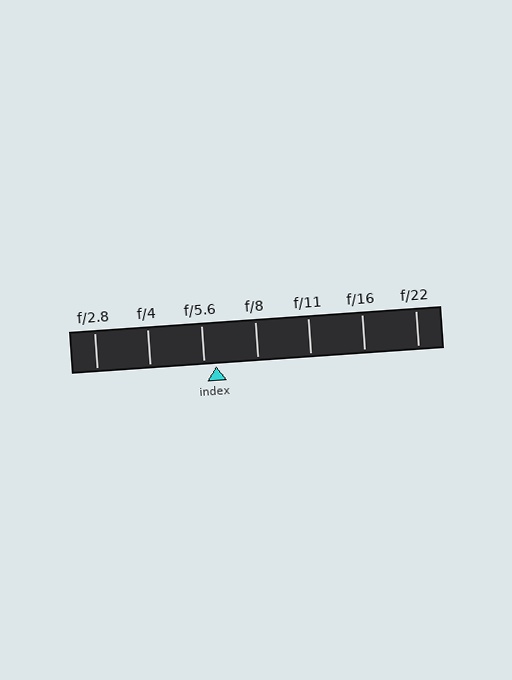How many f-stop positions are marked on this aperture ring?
There are 7 f-stop positions marked.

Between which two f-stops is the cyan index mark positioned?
The index mark is between f/5.6 and f/8.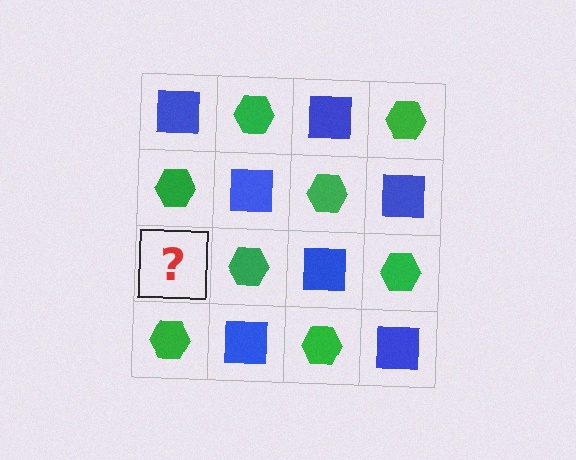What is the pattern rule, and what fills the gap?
The rule is that it alternates blue square and green hexagon in a checkerboard pattern. The gap should be filled with a blue square.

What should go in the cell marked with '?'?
The missing cell should contain a blue square.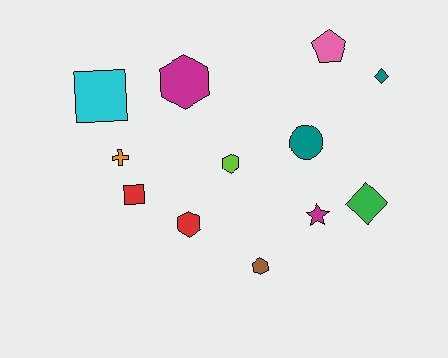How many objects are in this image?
There are 12 objects.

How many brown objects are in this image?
There is 1 brown object.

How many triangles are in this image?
There are no triangles.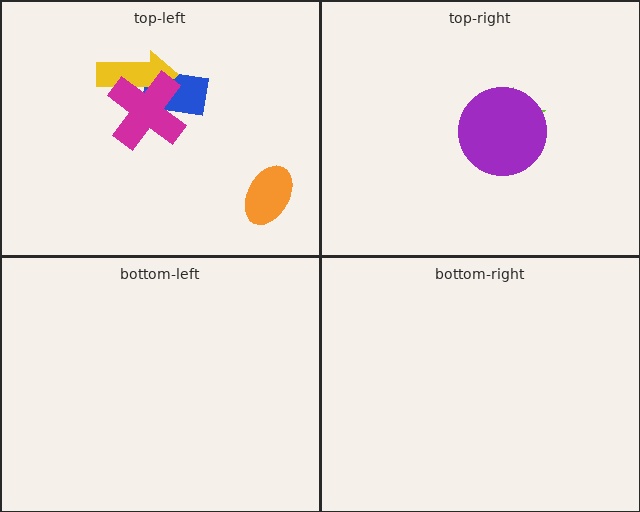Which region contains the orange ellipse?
The top-left region.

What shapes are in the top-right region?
The lime star, the purple circle.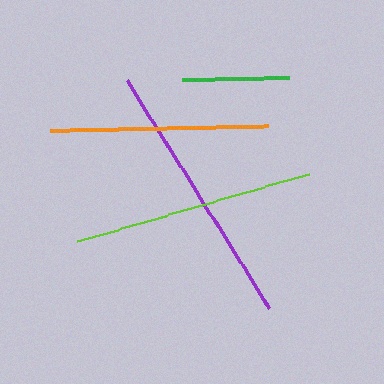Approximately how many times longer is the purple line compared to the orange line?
The purple line is approximately 1.2 times the length of the orange line.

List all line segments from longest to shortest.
From longest to shortest: purple, lime, orange, green.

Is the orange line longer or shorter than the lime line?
The lime line is longer than the orange line.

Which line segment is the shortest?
The green line is the shortest at approximately 107 pixels.